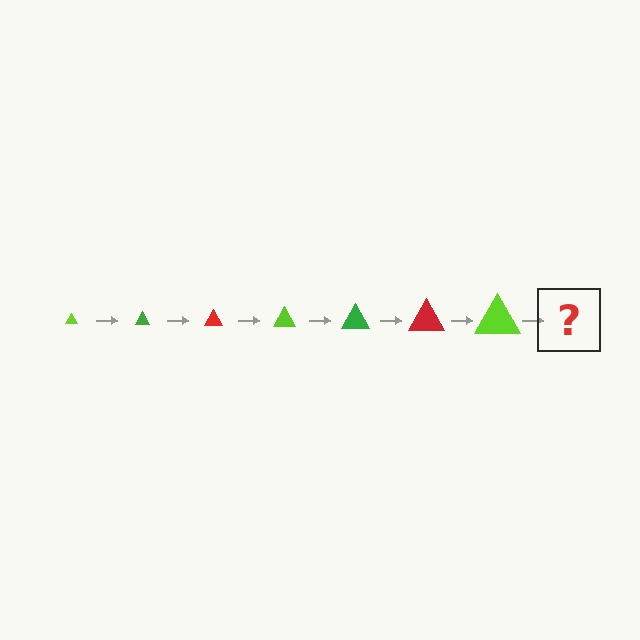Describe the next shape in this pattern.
It should be a green triangle, larger than the previous one.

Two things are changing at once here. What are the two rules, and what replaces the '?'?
The two rules are that the triangle grows larger each step and the color cycles through lime, green, and red. The '?' should be a green triangle, larger than the previous one.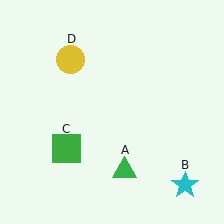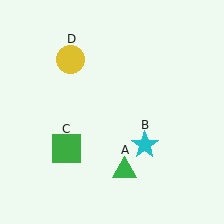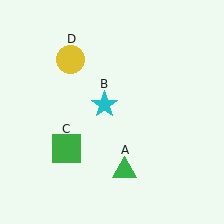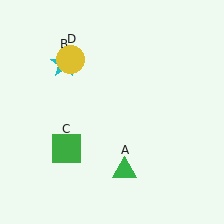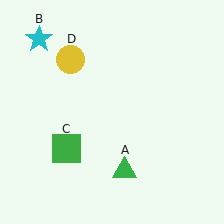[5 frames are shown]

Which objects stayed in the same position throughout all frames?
Green triangle (object A) and green square (object C) and yellow circle (object D) remained stationary.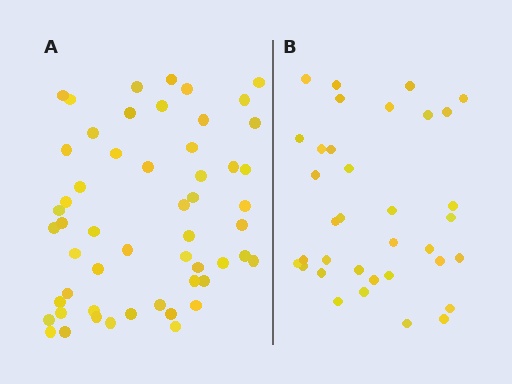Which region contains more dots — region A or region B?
Region A (the left region) has more dots.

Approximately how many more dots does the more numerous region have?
Region A has approximately 20 more dots than region B.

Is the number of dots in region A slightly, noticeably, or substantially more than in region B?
Region A has substantially more. The ratio is roughly 1.5 to 1.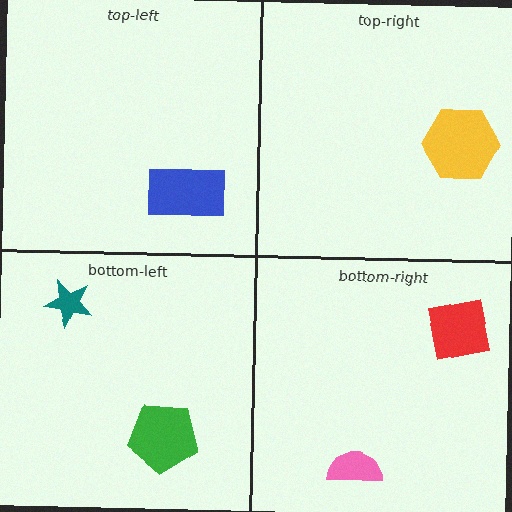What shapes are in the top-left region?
The blue rectangle.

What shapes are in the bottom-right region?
The pink semicircle, the red square.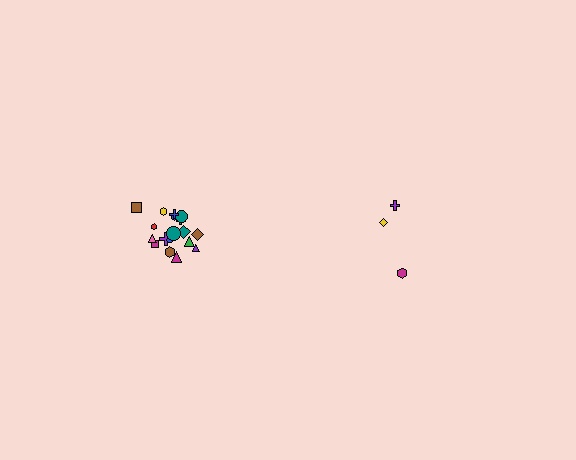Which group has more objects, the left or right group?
The left group.